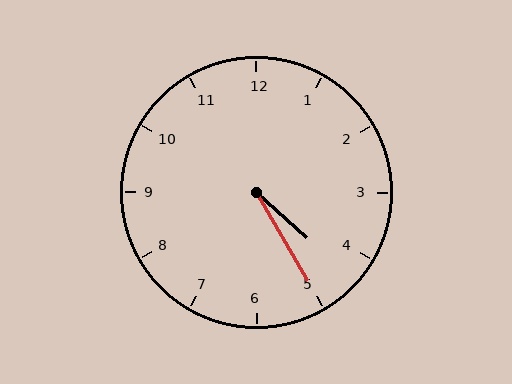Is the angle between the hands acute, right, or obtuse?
It is acute.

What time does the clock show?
4:25.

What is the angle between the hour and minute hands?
Approximately 18 degrees.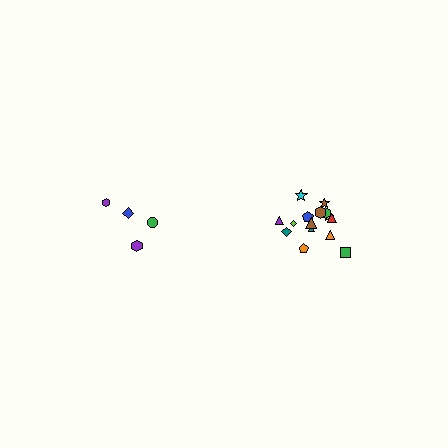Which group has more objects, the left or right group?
The right group.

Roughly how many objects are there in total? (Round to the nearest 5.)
Roughly 20 objects in total.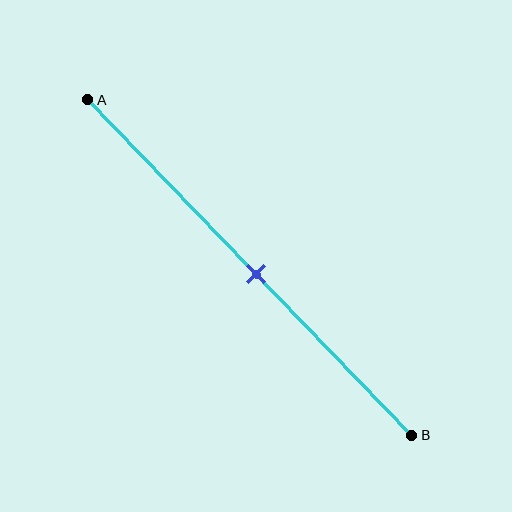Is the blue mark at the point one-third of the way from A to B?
No, the mark is at about 50% from A, not at the 33% one-third point.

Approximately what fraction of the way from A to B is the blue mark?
The blue mark is approximately 50% of the way from A to B.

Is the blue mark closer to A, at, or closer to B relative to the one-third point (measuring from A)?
The blue mark is closer to point B than the one-third point of segment AB.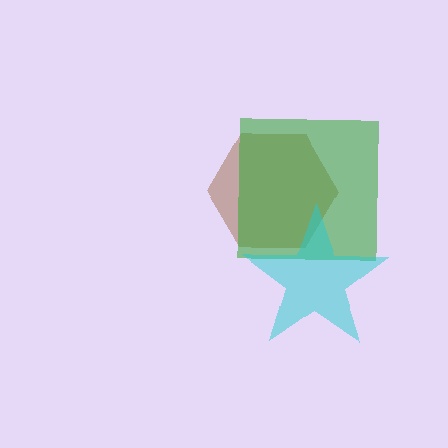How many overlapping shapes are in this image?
There are 3 overlapping shapes in the image.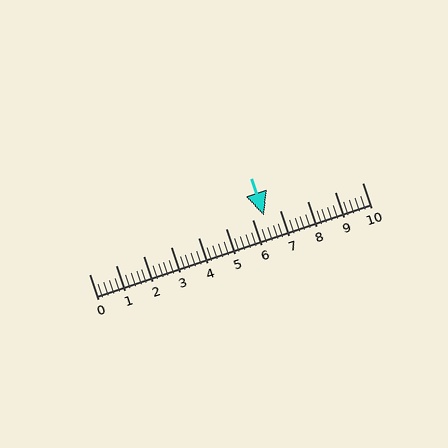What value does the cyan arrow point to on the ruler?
The cyan arrow points to approximately 6.4.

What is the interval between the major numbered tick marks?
The major tick marks are spaced 1 units apart.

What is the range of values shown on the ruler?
The ruler shows values from 0 to 10.